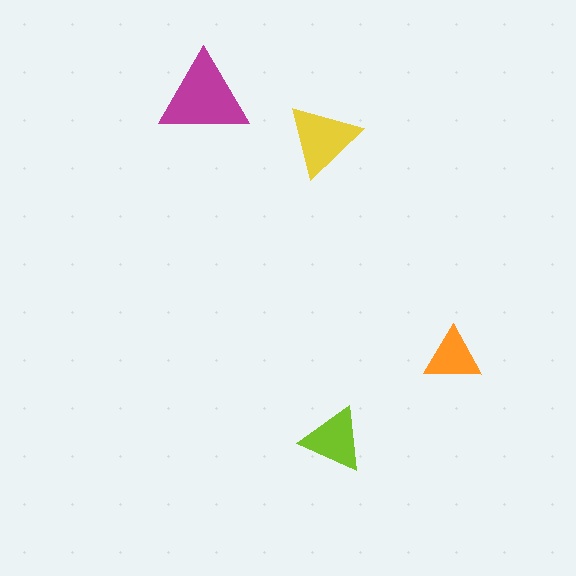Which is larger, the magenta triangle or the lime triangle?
The magenta one.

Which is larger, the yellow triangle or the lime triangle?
The yellow one.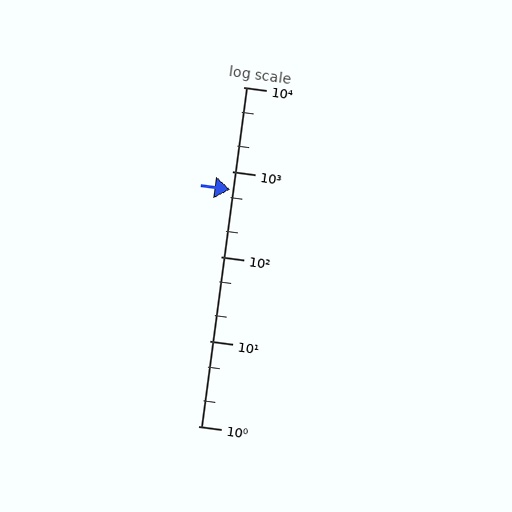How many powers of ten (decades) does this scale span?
The scale spans 4 decades, from 1 to 10000.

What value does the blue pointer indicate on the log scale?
The pointer indicates approximately 620.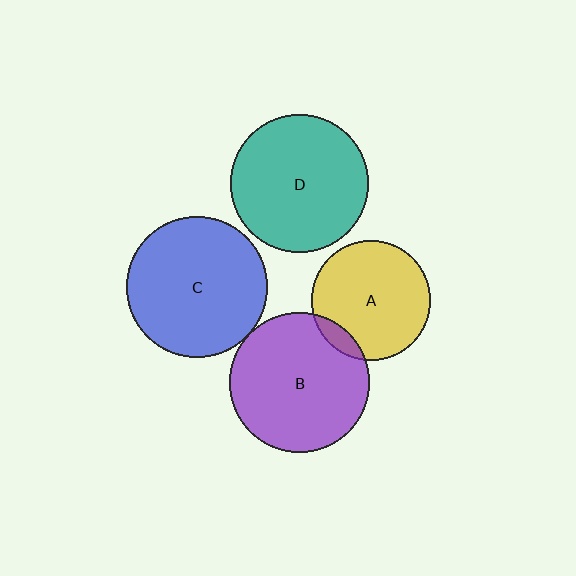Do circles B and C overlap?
Yes.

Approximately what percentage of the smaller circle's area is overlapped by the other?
Approximately 5%.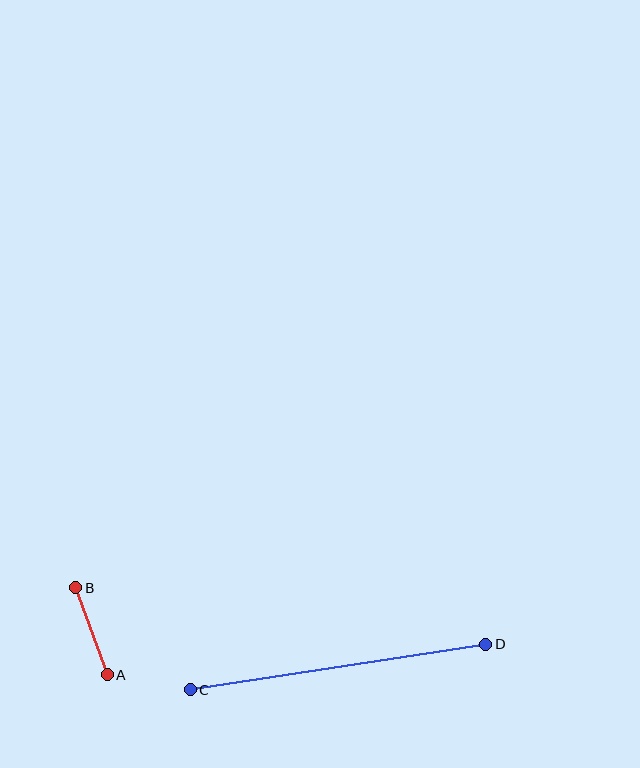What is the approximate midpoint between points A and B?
The midpoint is at approximately (92, 631) pixels.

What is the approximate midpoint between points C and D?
The midpoint is at approximately (338, 667) pixels.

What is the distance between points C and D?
The distance is approximately 299 pixels.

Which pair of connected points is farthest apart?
Points C and D are farthest apart.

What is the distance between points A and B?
The distance is approximately 92 pixels.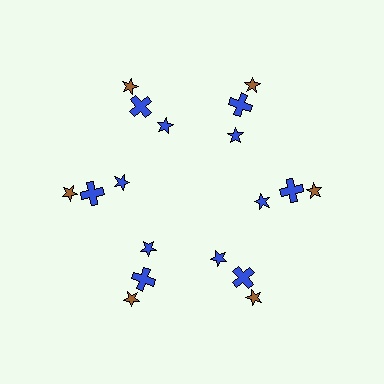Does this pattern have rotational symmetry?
Yes, this pattern has 6-fold rotational symmetry. It looks the same after rotating 60 degrees around the center.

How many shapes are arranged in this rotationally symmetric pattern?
There are 18 shapes, arranged in 6 groups of 3.